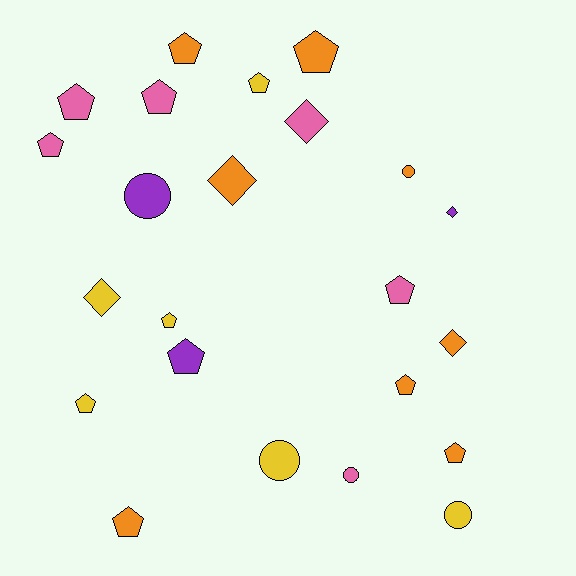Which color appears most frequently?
Orange, with 8 objects.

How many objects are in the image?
There are 23 objects.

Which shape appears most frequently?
Pentagon, with 13 objects.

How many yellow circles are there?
There are 2 yellow circles.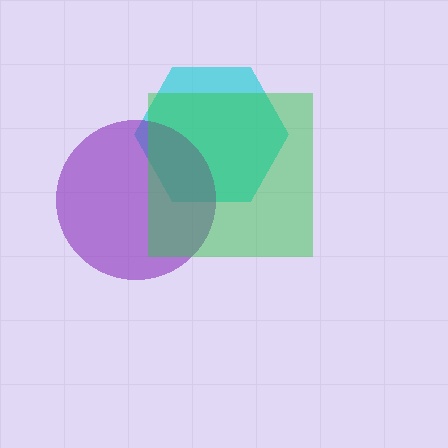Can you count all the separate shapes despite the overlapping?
Yes, there are 3 separate shapes.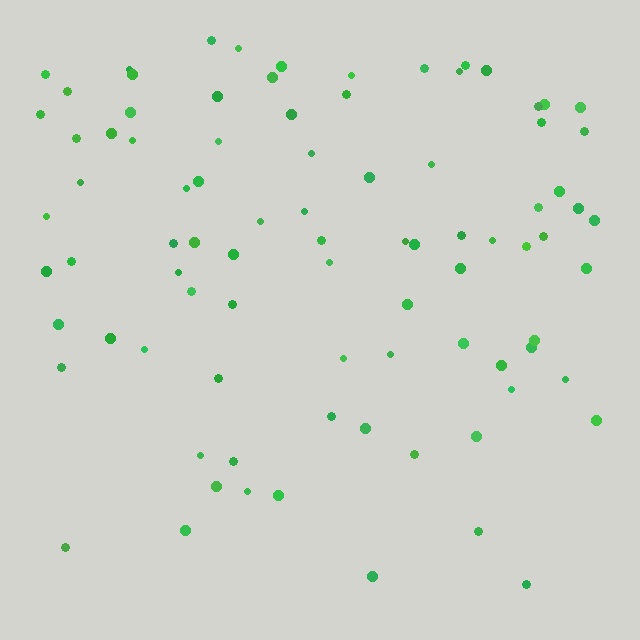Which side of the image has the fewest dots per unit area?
The bottom.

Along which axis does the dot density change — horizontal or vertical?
Vertical.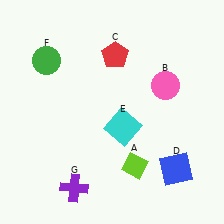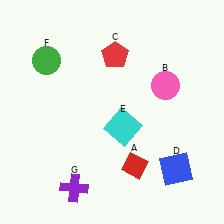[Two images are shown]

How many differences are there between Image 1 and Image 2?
There is 1 difference between the two images.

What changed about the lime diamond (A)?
In Image 1, A is lime. In Image 2, it changed to red.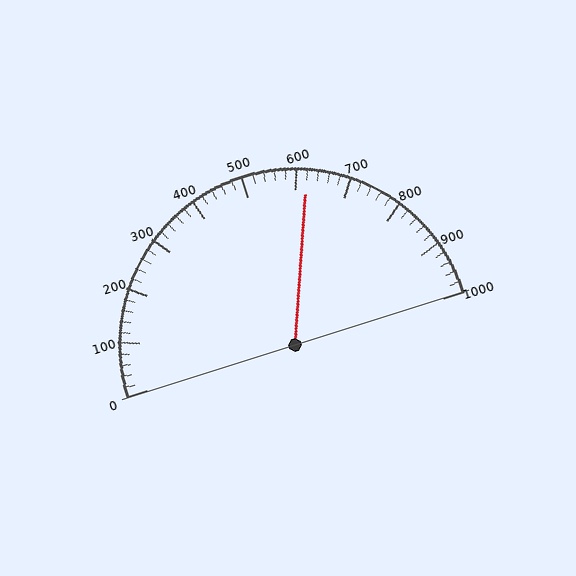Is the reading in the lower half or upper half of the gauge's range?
The reading is in the upper half of the range (0 to 1000).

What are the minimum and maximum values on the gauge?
The gauge ranges from 0 to 1000.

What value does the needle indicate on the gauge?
The needle indicates approximately 620.